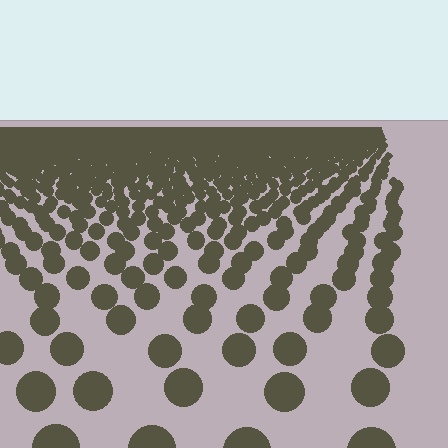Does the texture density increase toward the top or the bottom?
Density increases toward the top.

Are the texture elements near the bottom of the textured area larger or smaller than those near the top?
Larger. Near the bottom, elements are closer to the viewer and appear at a bigger on-screen size.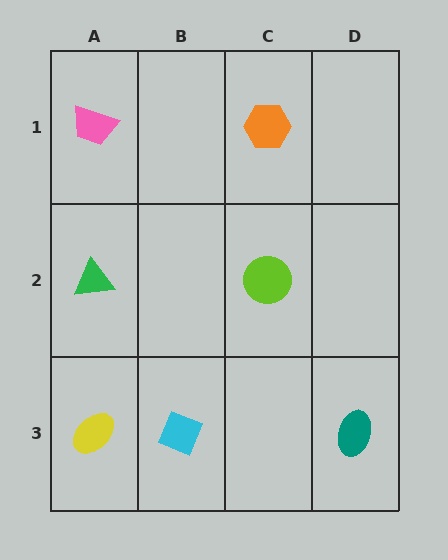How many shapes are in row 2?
2 shapes.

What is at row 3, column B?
A cyan diamond.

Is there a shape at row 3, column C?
No, that cell is empty.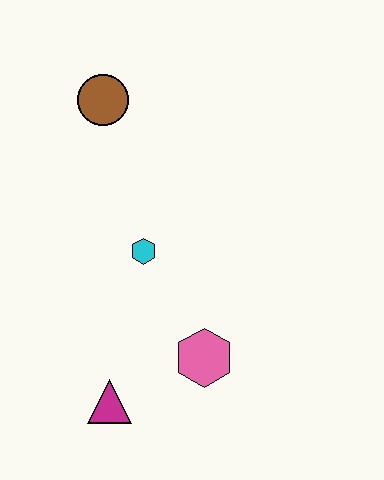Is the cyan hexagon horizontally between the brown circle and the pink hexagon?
Yes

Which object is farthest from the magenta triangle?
The brown circle is farthest from the magenta triangle.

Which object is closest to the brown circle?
The cyan hexagon is closest to the brown circle.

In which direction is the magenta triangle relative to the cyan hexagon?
The magenta triangle is below the cyan hexagon.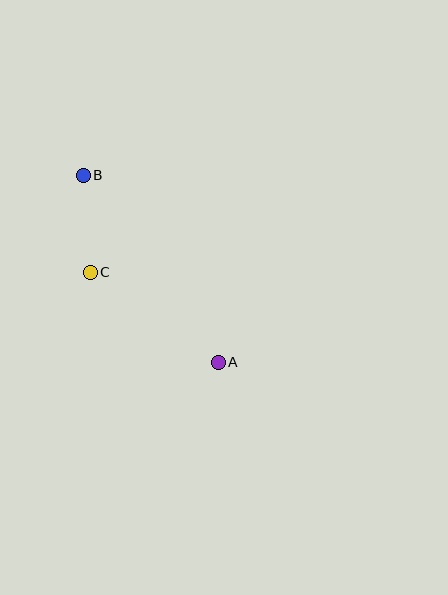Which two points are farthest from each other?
Points A and B are farthest from each other.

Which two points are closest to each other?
Points B and C are closest to each other.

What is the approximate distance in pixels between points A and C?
The distance between A and C is approximately 157 pixels.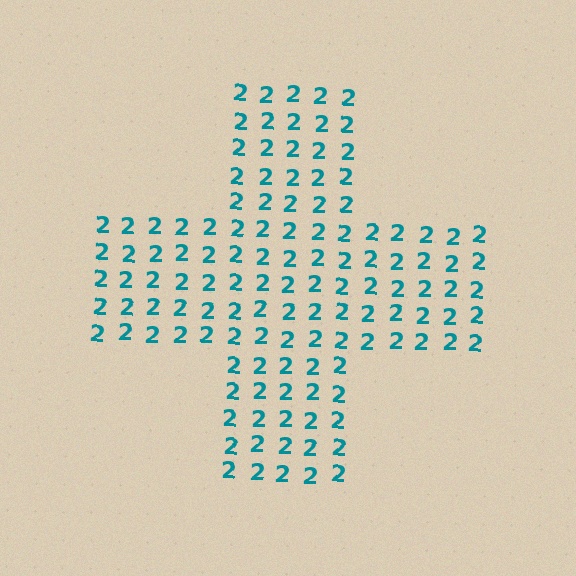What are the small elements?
The small elements are digit 2's.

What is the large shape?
The large shape is a cross.